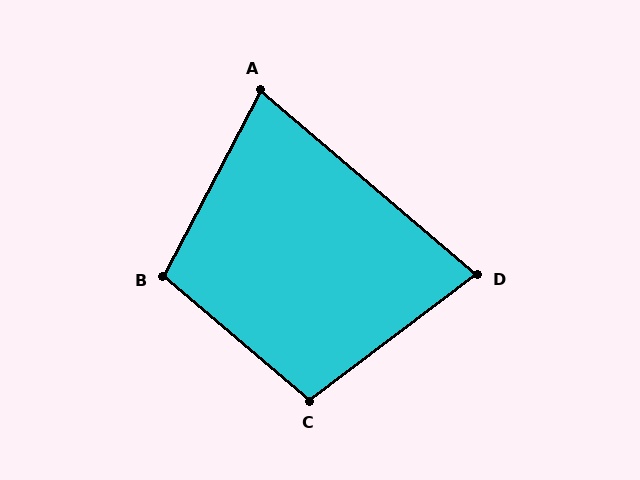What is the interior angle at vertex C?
Approximately 103 degrees (obtuse).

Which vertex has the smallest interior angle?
D, at approximately 77 degrees.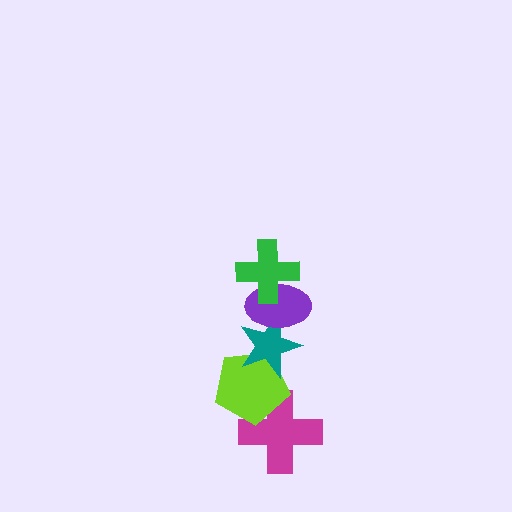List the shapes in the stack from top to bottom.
From top to bottom: the green cross, the purple ellipse, the teal star, the lime pentagon, the magenta cross.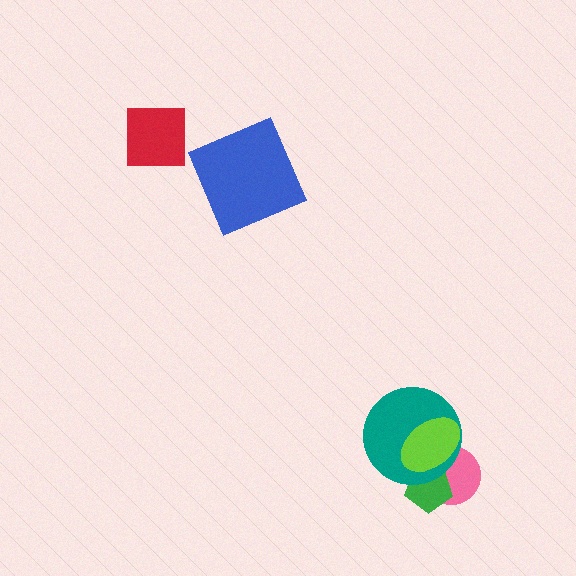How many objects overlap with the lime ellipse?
3 objects overlap with the lime ellipse.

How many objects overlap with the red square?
0 objects overlap with the red square.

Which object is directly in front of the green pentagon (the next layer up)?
The teal circle is directly in front of the green pentagon.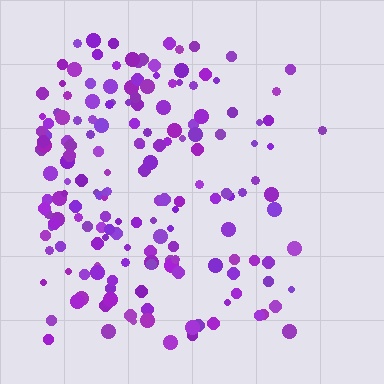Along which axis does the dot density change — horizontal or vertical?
Horizontal.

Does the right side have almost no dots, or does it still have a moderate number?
Still a moderate number, just noticeably fewer than the left.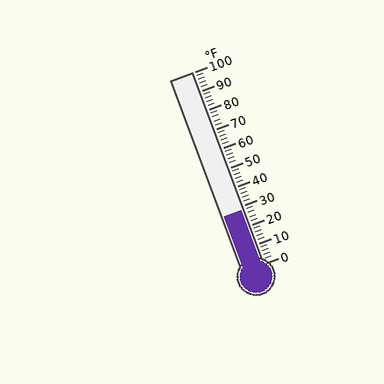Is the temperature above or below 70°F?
The temperature is below 70°F.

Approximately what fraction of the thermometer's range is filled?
The thermometer is filled to approximately 30% of its range.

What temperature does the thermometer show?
The thermometer shows approximately 28°F.